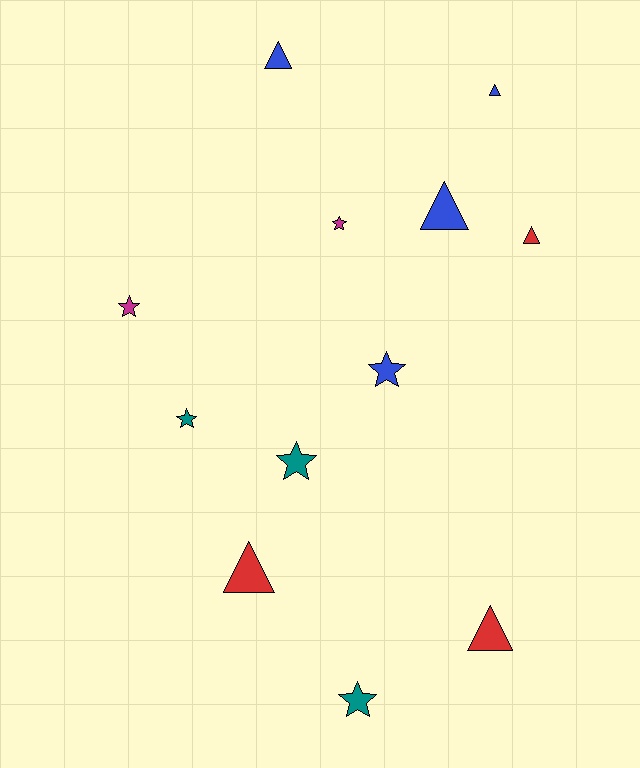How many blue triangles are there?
There are 3 blue triangles.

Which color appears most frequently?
Blue, with 4 objects.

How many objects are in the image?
There are 12 objects.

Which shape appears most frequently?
Star, with 6 objects.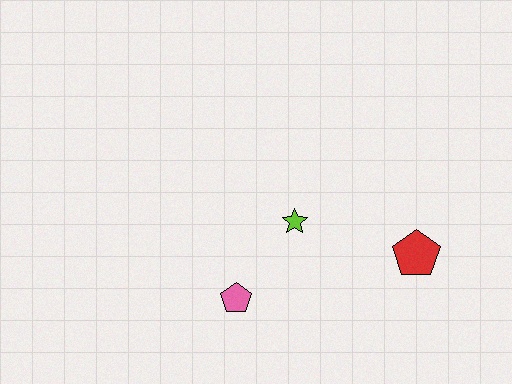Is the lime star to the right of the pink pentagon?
Yes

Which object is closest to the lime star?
The pink pentagon is closest to the lime star.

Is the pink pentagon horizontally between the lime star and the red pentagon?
No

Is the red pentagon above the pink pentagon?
Yes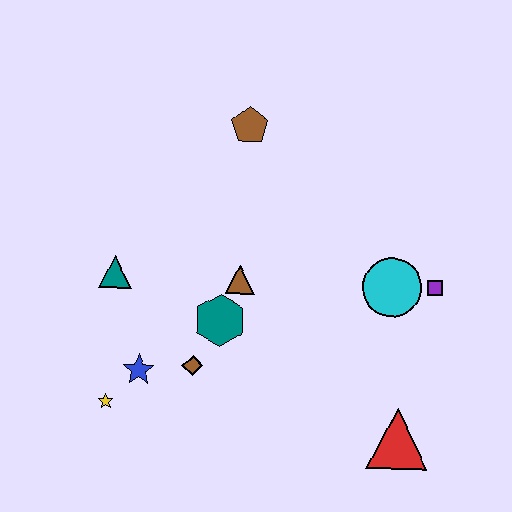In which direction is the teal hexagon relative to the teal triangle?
The teal hexagon is to the right of the teal triangle.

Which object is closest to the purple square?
The cyan circle is closest to the purple square.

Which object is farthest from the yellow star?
The purple square is farthest from the yellow star.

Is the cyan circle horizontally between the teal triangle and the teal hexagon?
No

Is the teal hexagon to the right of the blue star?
Yes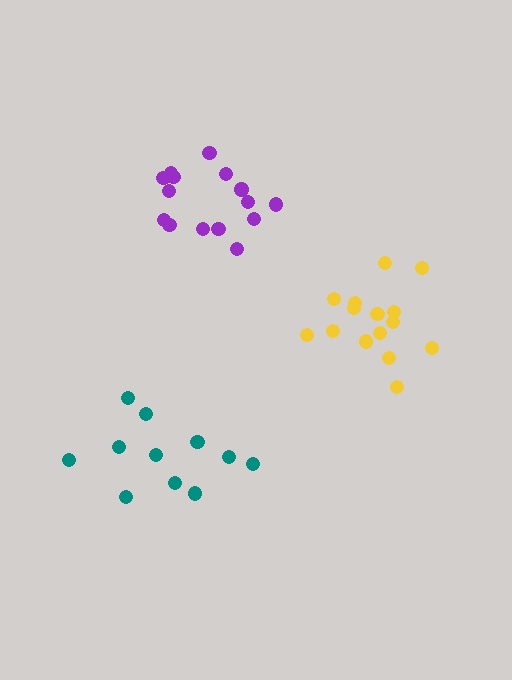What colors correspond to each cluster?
The clusters are colored: yellow, purple, teal.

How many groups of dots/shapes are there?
There are 3 groups.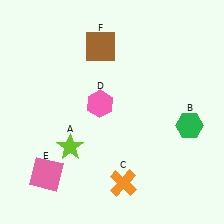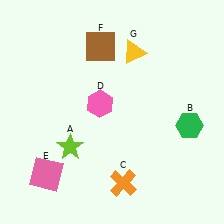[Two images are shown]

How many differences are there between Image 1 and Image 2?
There is 1 difference between the two images.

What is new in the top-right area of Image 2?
A yellow triangle (G) was added in the top-right area of Image 2.